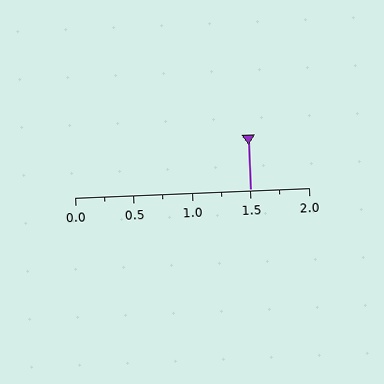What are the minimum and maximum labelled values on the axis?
The axis runs from 0.0 to 2.0.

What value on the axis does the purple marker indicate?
The marker indicates approximately 1.5.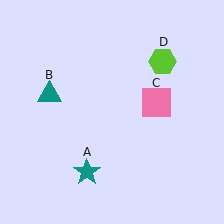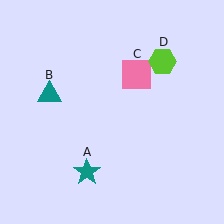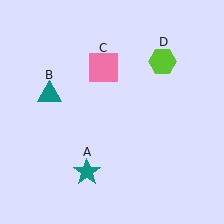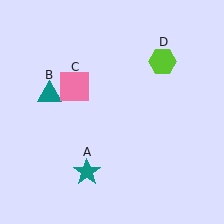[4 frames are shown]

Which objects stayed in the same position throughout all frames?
Teal star (object A) and teal triangle (object B) and lime hexagon (object D) remained stationary.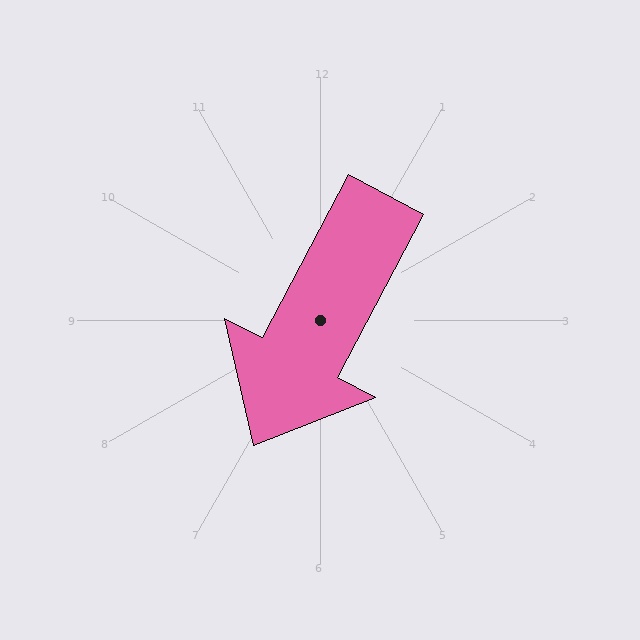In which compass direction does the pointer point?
Southwest.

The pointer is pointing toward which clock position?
Roughly 7 o'clock.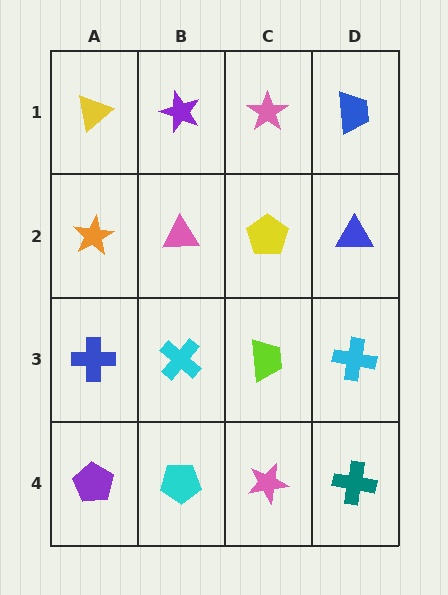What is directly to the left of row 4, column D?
A pink star.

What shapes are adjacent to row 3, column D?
A blue triangle (row 2, column D), a teal cross (row 4, column D), a lime trapezoid (row 3, column C).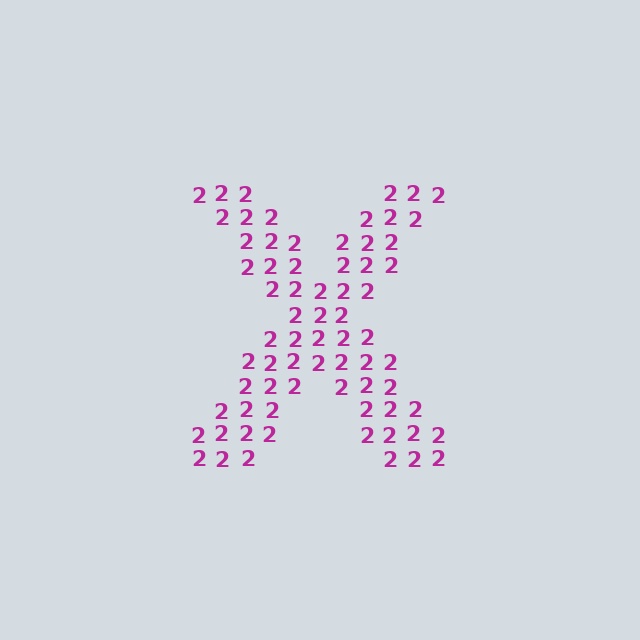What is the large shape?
The large shape is the letter X.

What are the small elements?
The small elements are digit 2's.